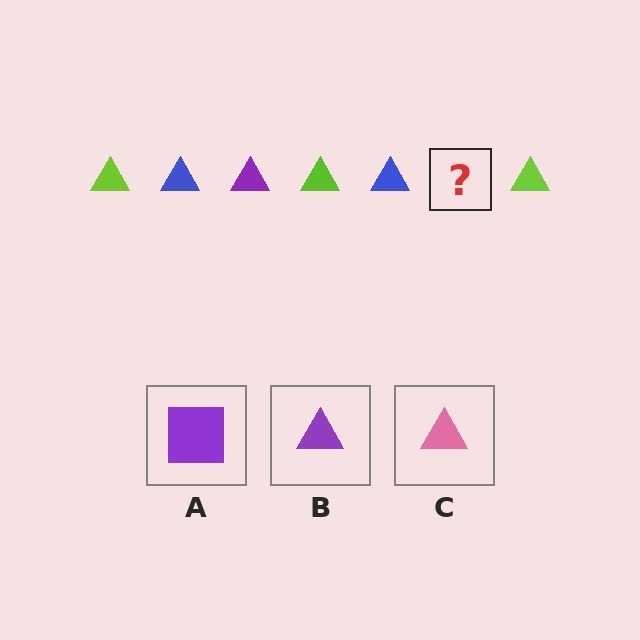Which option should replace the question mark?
Option B.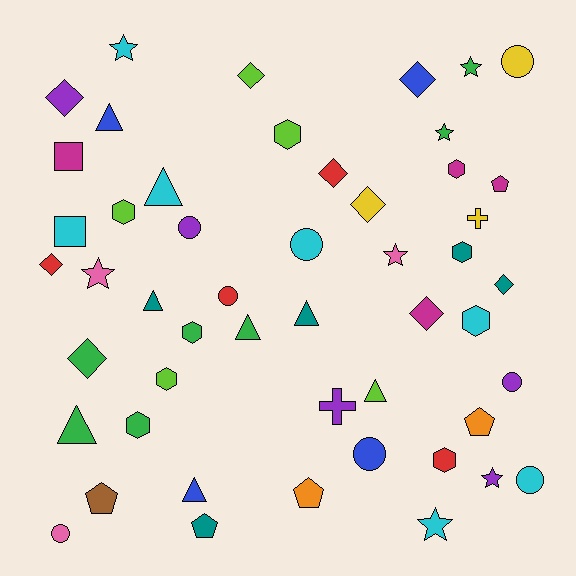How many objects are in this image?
There are 50 objects.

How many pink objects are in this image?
There are 3 pink objects.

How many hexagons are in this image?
There are 9 hexagons.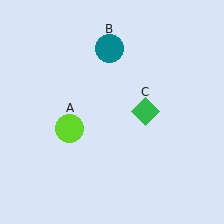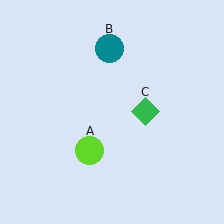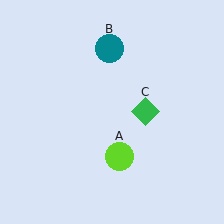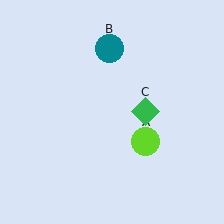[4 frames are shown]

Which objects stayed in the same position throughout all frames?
Teal circle (object B) and green diamond (object C) remained stationary.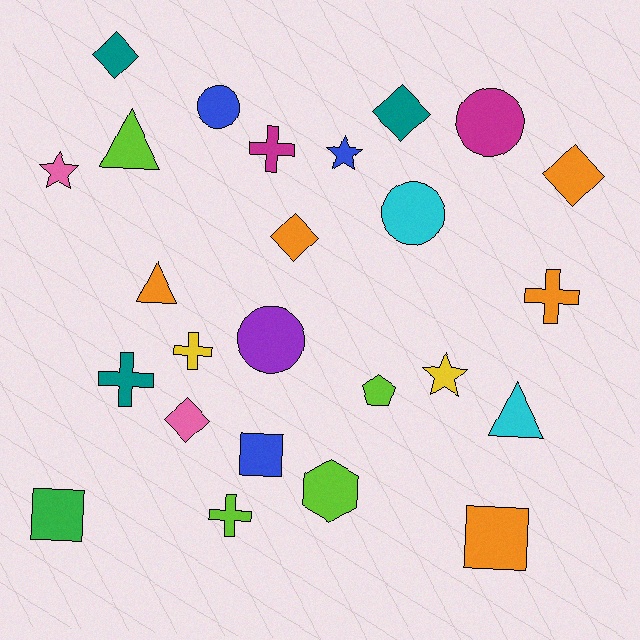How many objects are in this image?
There are 25 objects.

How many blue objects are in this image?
There are 3 blue objects.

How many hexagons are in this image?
There is 1 hexagon.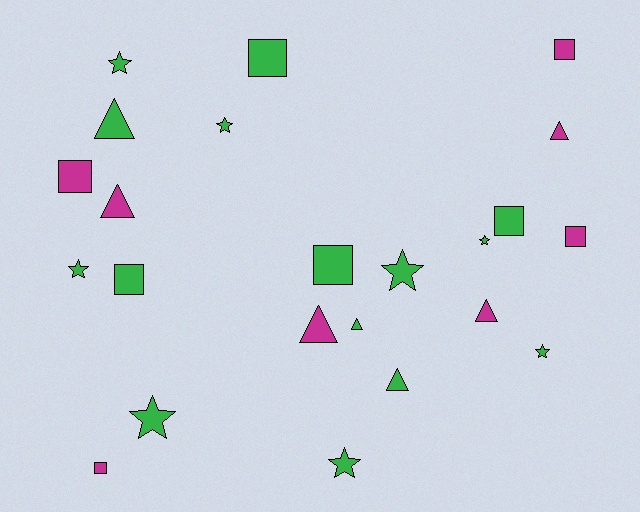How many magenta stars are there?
There are no magenta stars.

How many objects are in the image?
There are 23 objects.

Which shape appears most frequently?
Square, with 8 objects.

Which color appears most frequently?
Green, with 15 objects.